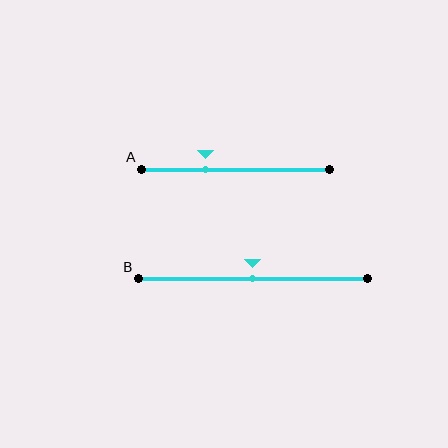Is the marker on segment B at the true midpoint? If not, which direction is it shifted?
Yes, the marker on segment B is at the true midpoint.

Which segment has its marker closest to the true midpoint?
Segment B has its marker closest to the true midpoint.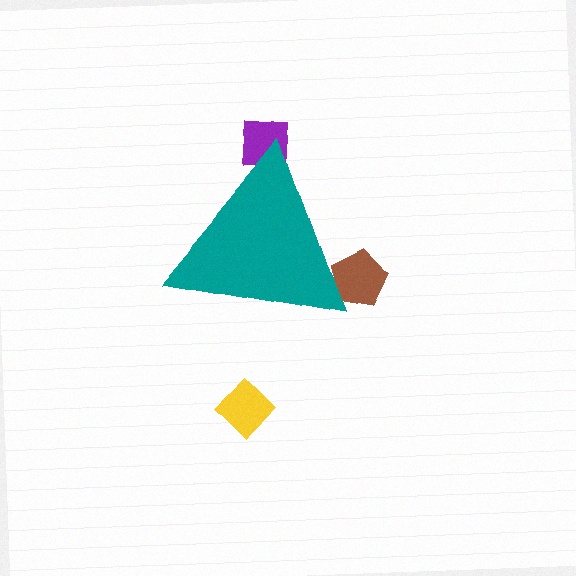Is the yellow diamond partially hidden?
No, the yellow diamond is fully visible.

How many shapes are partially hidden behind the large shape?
2 shapes are partially hidden.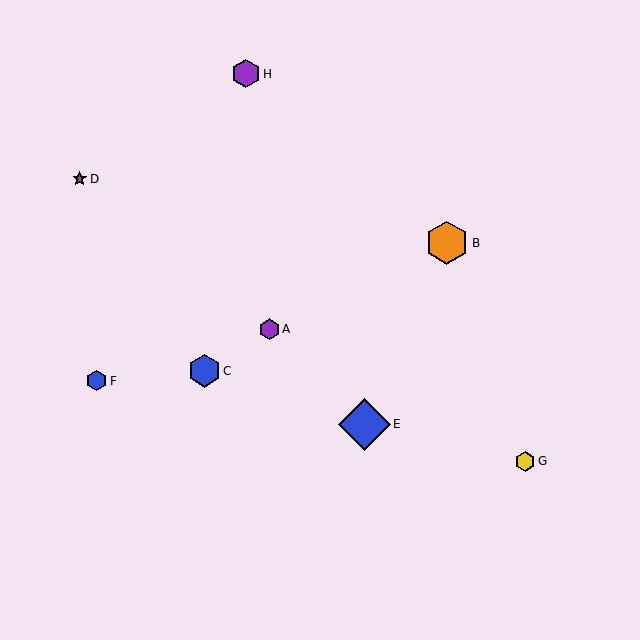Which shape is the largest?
The blue diamond (labeled E) is the largest.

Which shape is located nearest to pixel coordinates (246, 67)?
The purple hexagon (labeled H) at (246, 74) is nearest to that location.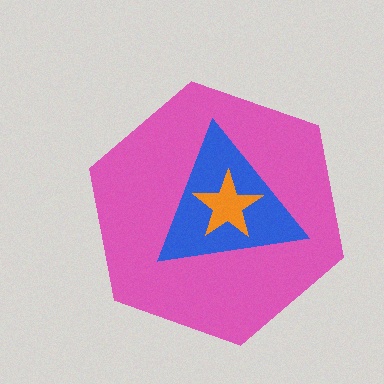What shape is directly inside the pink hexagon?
The blue triangle.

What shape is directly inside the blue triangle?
The orange star.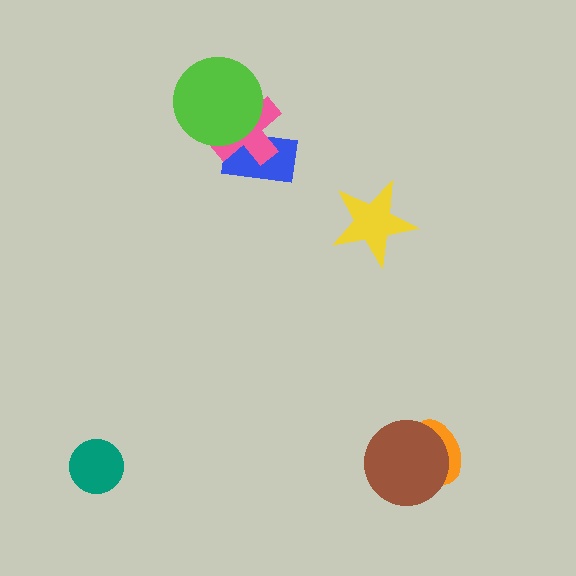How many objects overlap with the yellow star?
0 objects overlap with the yellow star.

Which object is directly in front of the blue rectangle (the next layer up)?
The pink cross is directly in front of the blue rectangle.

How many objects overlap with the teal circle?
0 objects overlap with the teal circle.